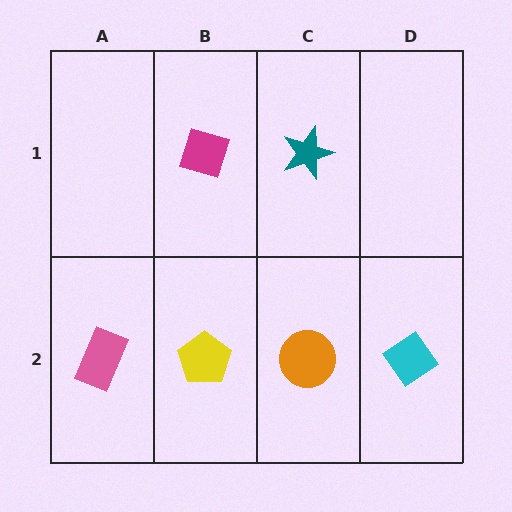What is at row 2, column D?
A cyan diamond.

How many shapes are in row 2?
4 shapes.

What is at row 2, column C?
An orange circle.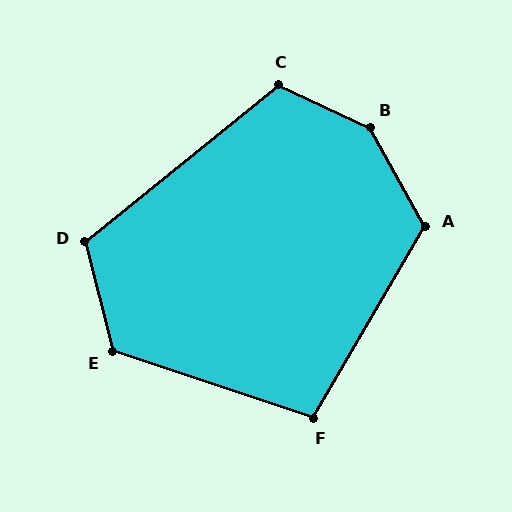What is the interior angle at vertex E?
Approximately 123 degrees (obtuse).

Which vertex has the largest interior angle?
B, at approximately 144 degrees.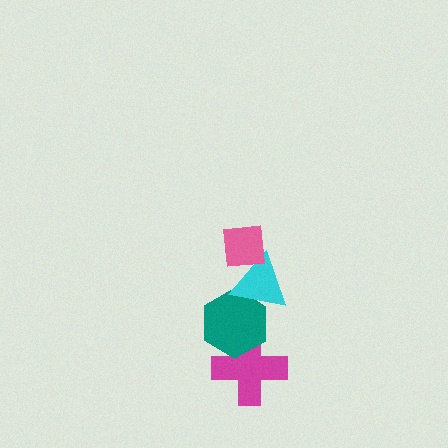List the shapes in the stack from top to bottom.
From top to bottom: the pink square, the cyan triangle, the teal hexagon, the magenta cross.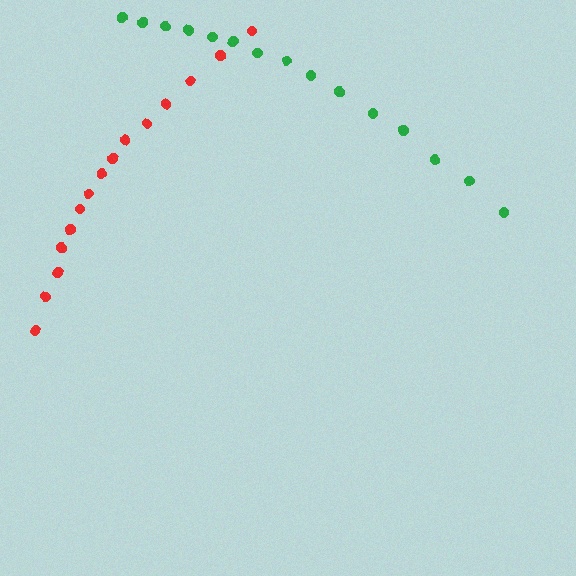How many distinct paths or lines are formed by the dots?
There are 2 distinct paths.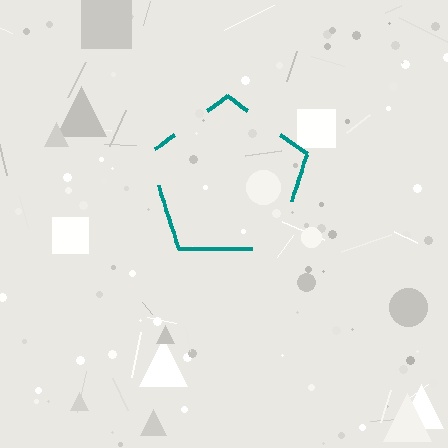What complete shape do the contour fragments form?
The contour fragments form a pentagon.